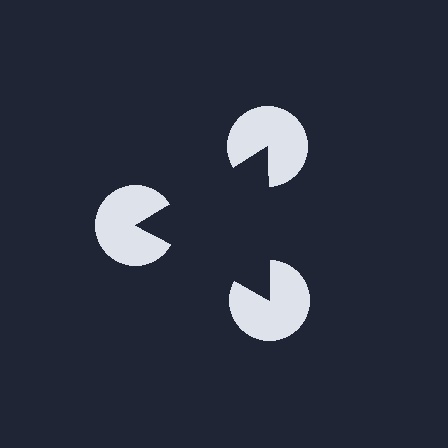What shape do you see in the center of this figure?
An illusory triangle — its edges are inferred from the aligned wedge cuts in the pac-man discs, not physically drawn.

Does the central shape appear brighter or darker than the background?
It typically appears slightly darker than the background, even though no actual brightness change is drawn.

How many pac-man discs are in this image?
There are 3 — one at each vertex of the illusory triangle.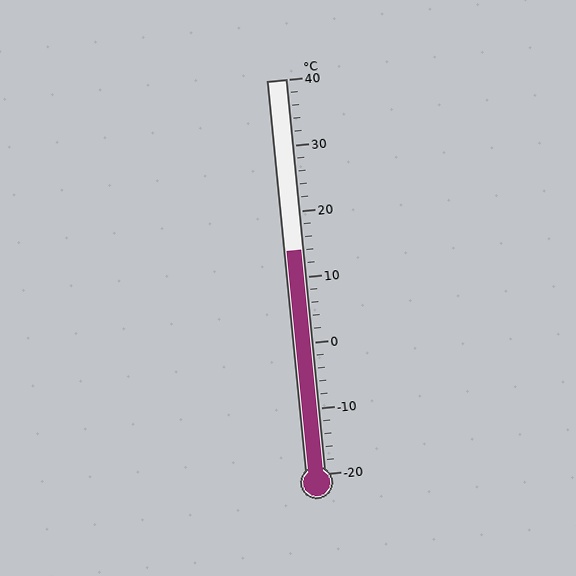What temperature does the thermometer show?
The thermometer shows approximately 14°C.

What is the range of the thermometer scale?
The thermometer scale ranges from -20°C to 40°C.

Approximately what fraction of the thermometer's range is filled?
The thermometer is filled to approximately 55% of its range.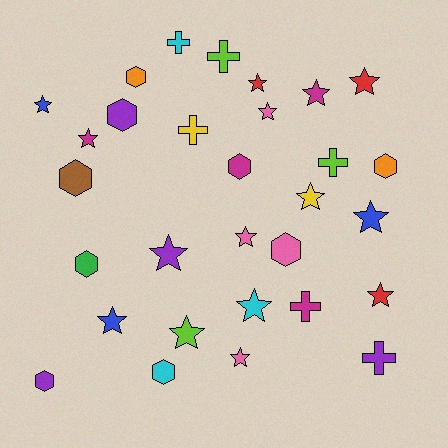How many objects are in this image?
There are 30 objects.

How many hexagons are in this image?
There are 9 hexagons.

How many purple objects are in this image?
There are 4 purple objects.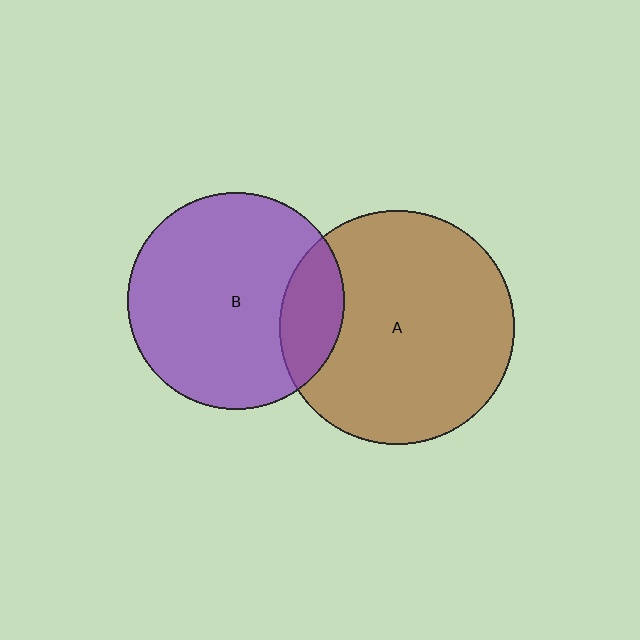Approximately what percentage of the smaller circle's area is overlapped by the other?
Approximately 20%.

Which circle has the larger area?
Circle A (brown).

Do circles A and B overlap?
Yes.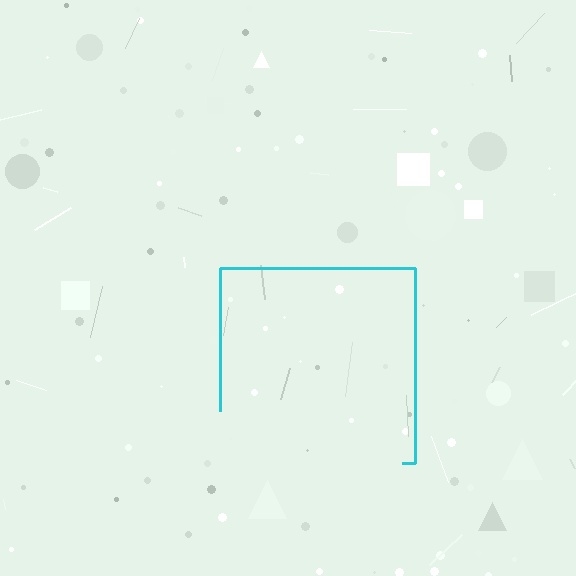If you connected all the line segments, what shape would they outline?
They would outline a square.